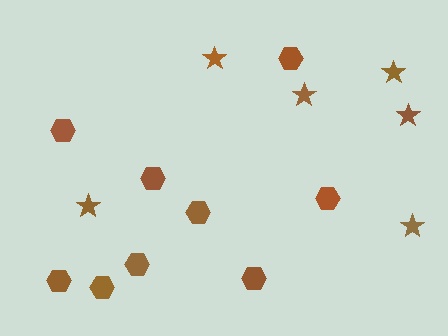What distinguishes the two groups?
There are 2 groups: one group of stars (6) and one group of hexagons (9).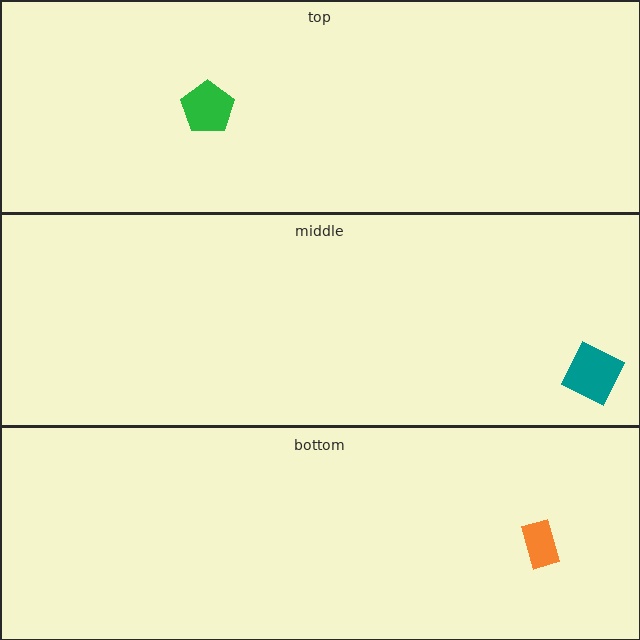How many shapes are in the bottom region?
1.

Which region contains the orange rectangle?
The bottom region.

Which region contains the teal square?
The middle region.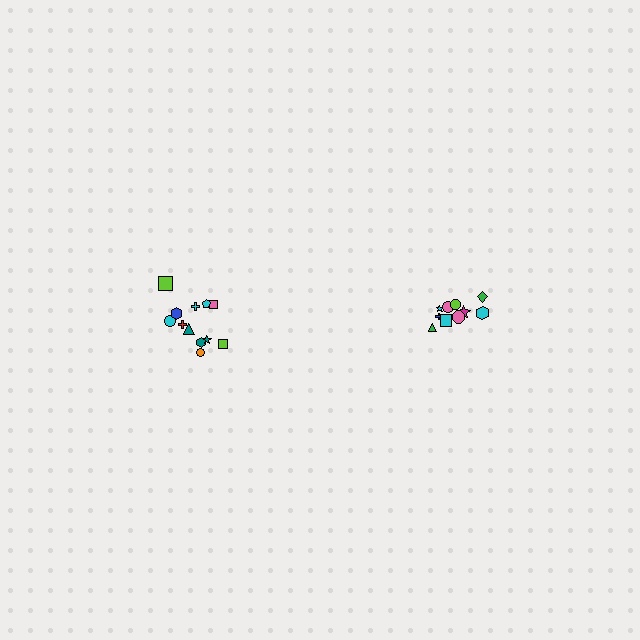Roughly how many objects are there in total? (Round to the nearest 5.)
Roughly 20 objects in total.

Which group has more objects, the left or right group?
The left group.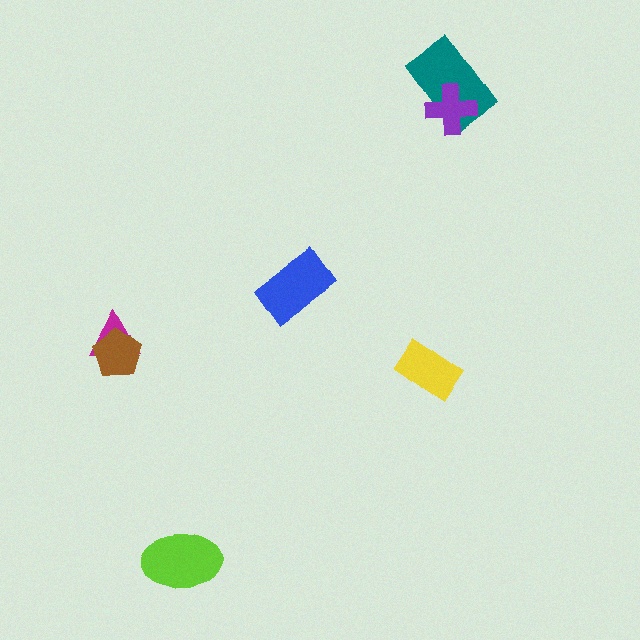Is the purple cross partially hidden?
No, no other shape covers it.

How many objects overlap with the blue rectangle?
0 objects overlap with the blue rectangle.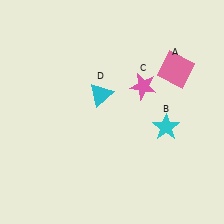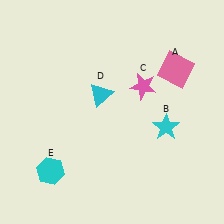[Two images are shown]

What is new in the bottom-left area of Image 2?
A cyan hexagon (E) was added in the bottom-left area of Image 2.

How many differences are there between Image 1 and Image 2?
There is 1 difference between the two images.